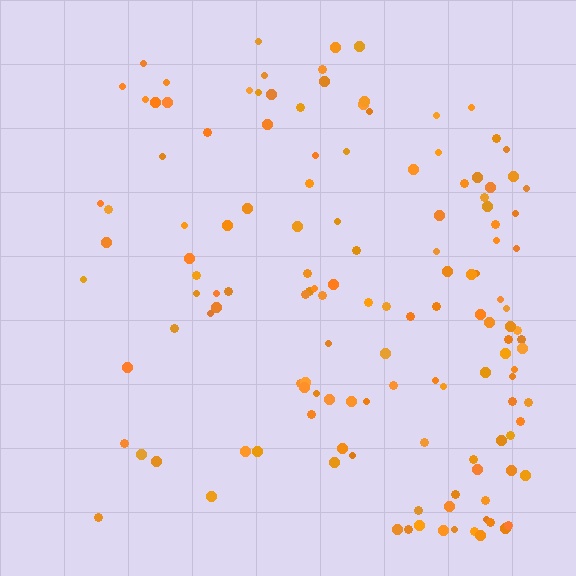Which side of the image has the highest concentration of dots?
The right.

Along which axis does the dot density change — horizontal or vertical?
Horizontal.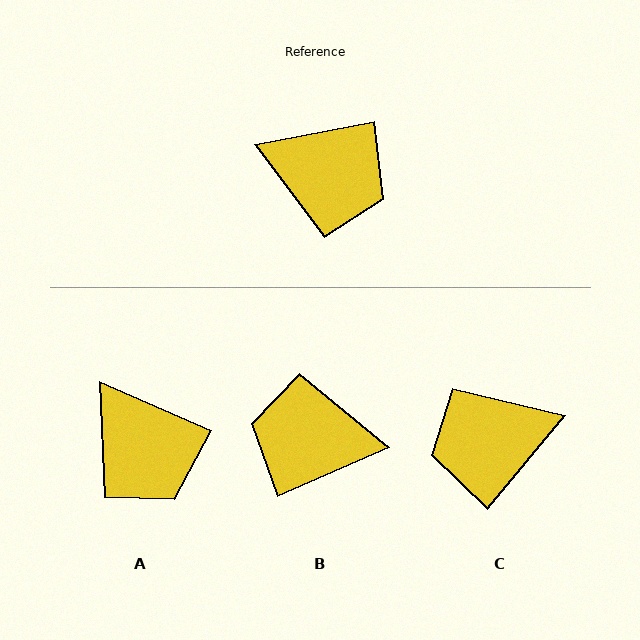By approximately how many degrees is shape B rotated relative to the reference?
Approximately 167 degrees clockwise.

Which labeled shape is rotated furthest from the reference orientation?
B, about 167 degrees away.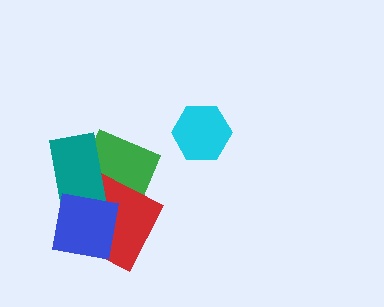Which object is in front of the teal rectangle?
The blue square is in front of the teal rectangle.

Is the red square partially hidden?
Yes, it is partially covered by another shape.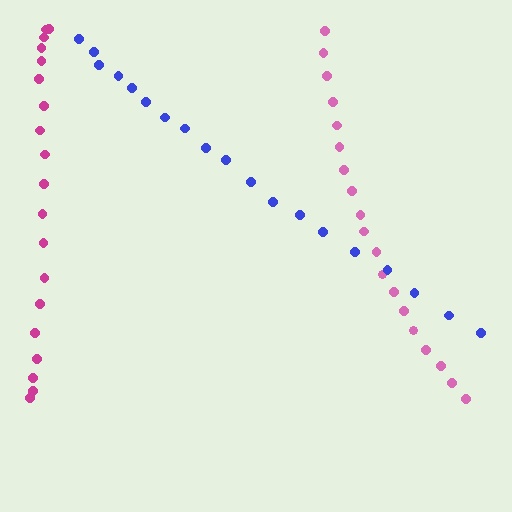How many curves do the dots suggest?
There are 3 distinct paths.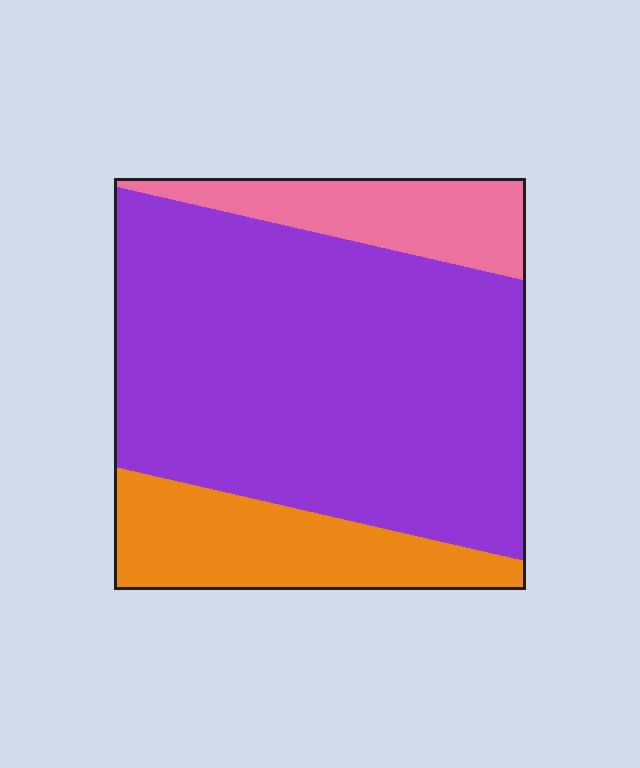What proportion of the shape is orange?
Orange takes up about one fifth (1/5) of the shape.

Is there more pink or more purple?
Purple.